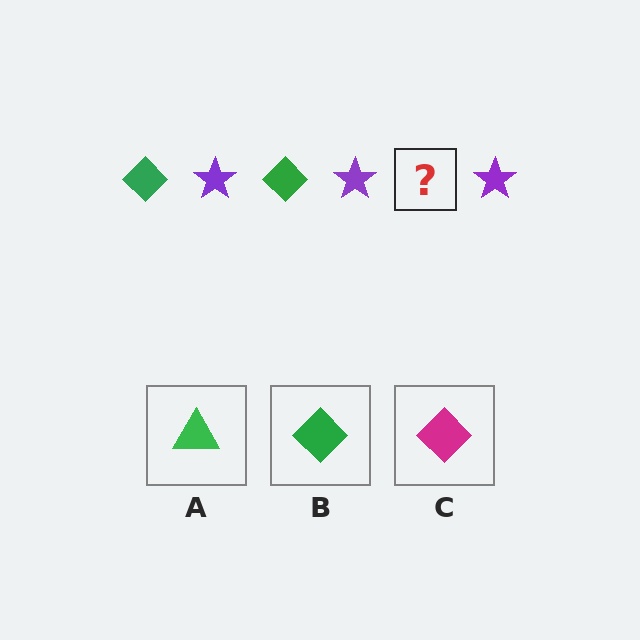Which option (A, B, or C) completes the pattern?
B.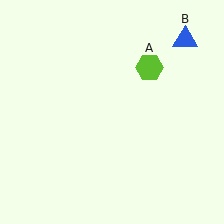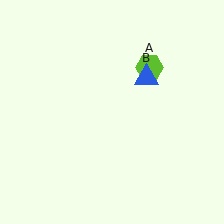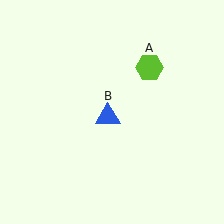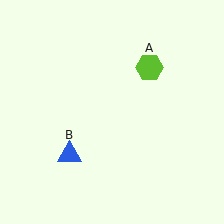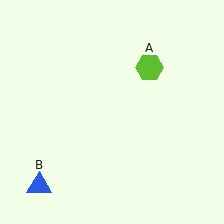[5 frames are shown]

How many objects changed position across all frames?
1 object changed position: blue triangle (object B).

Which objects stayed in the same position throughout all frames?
Lime hexagon (object A) remained stationary.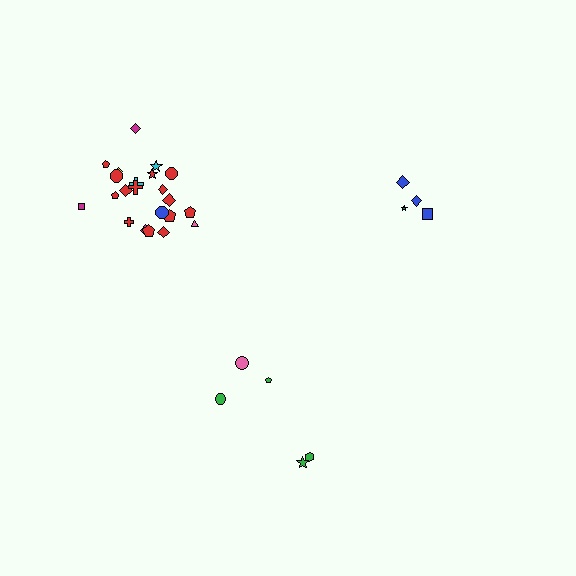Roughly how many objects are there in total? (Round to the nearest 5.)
Roughly 30 objects in total.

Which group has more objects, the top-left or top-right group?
The top-left group.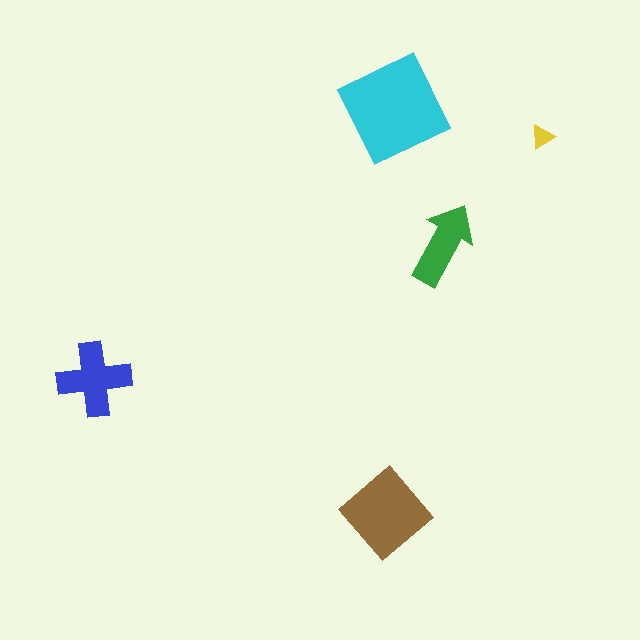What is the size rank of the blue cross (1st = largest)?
3rd.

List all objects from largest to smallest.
The cyan diamond, the brown diamond, the blue cross, the green arrow, the yellow triangle.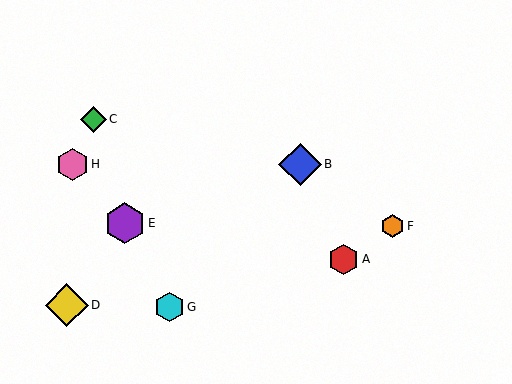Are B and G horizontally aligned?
No, B is at y≈164 and G is at y≈307.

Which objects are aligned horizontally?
Objects B, H are aligned horizontally.